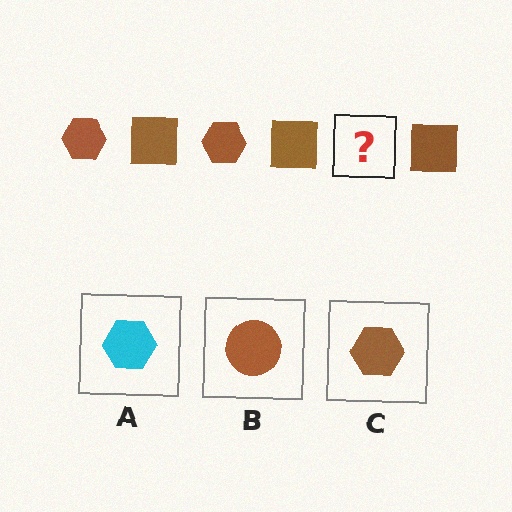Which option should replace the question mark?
Option C.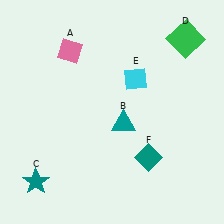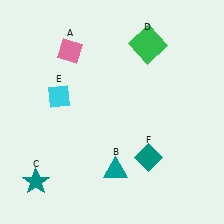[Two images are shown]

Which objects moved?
The objects that moved are: the teal triangle (B), the green square (D), the cyan diamond (E).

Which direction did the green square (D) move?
The green square (D) moved left.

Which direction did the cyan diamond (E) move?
The cyan diamond (E) moved left.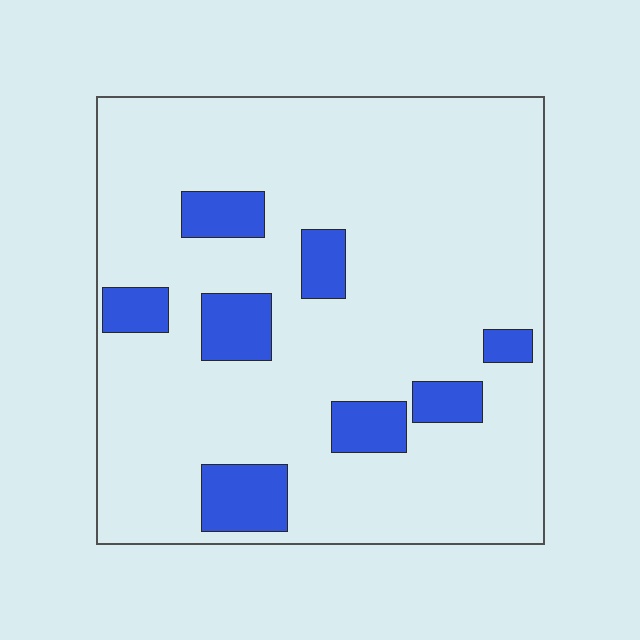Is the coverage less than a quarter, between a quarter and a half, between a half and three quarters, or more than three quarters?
Less than a quarter.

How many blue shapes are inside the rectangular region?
8.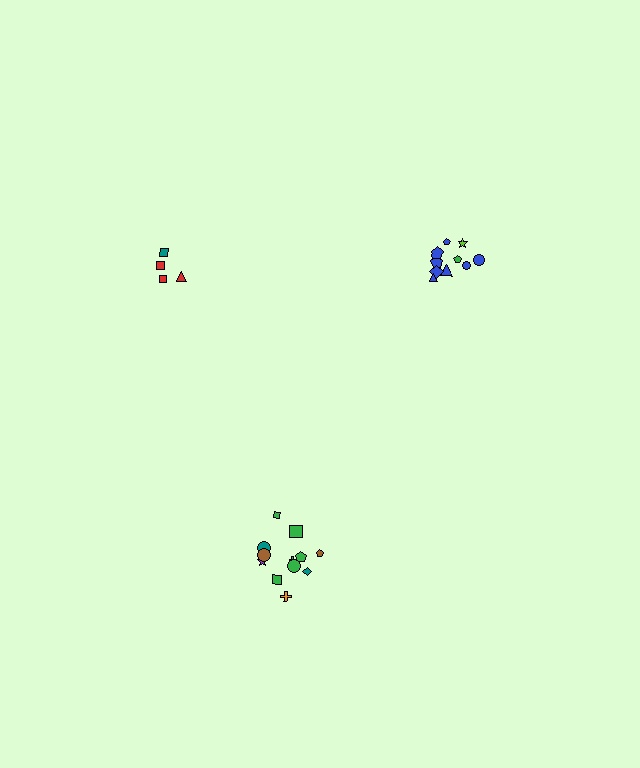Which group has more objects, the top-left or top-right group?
The top-right group.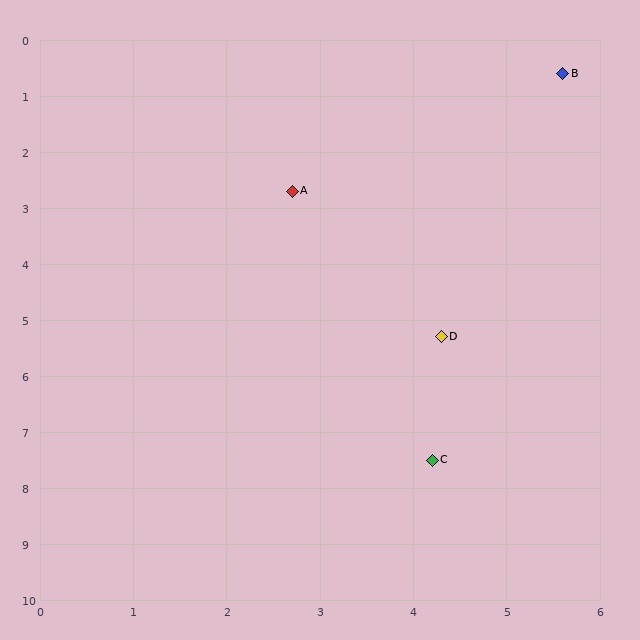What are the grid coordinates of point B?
Point B is at approximately (5.6, 0.6).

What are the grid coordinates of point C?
Point C is at approximately (4.2, 7.5).